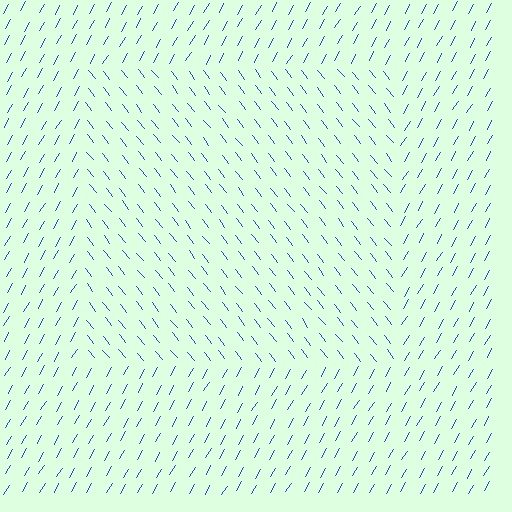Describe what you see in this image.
The image is filled with small blue line segments. A rectangle region in the image has lines oriented differently from the surrounding lines, creating a visible texture boundary.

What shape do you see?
I see a rectangle.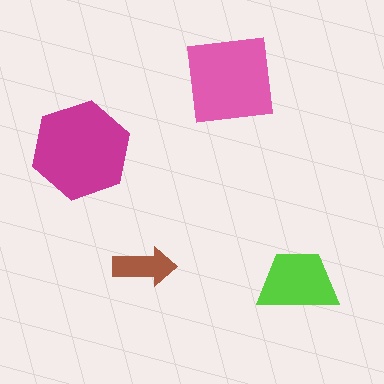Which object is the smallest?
The brown arrow.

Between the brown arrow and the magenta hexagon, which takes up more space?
The magenta hexagon.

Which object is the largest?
The magenta hexagon.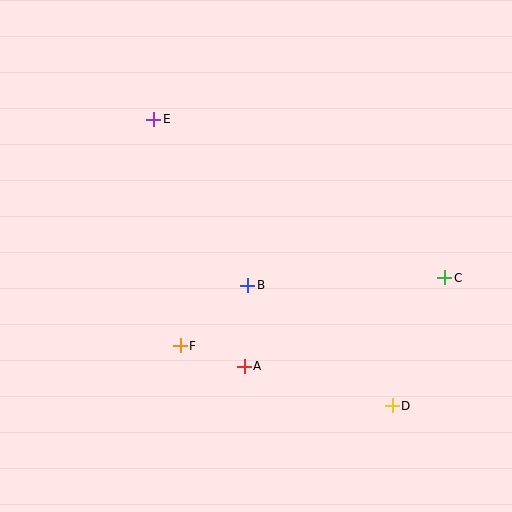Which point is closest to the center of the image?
Point B at (248, 285) is closest to the center.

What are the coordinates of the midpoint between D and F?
The midpoint between D and F is at (286, 376).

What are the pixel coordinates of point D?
Point D is at (392, 406).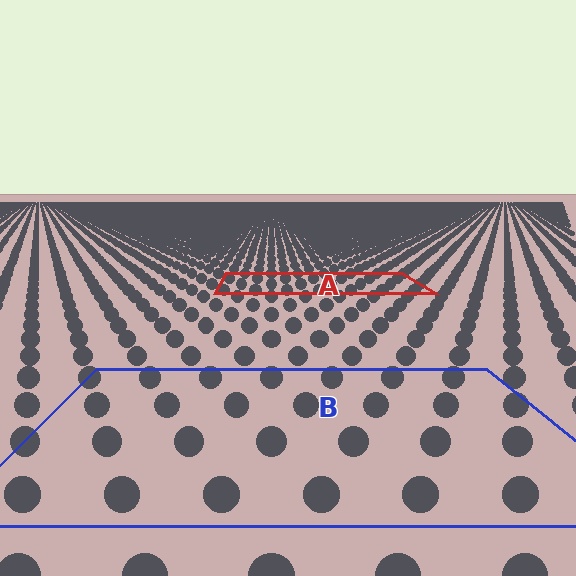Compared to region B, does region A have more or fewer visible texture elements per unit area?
Region A has more texture elements per unit area — they are packed more densely because it is farther away.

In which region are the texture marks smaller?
The texture marks are smaller in region A, because it is farther away.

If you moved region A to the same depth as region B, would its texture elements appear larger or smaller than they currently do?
They would appear larger. At a closer depth, the same texture elements are projected at a bigger on-screen size.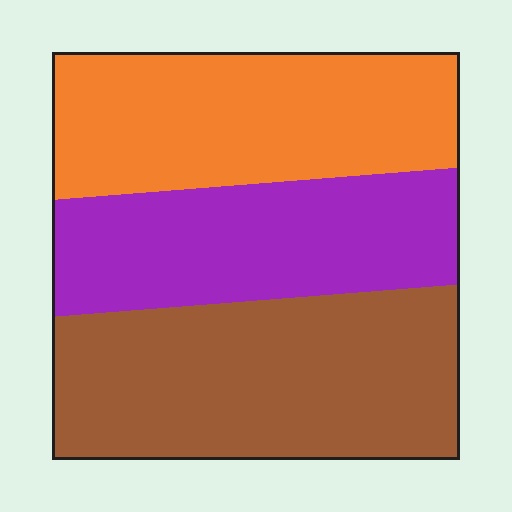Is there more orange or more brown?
Brown.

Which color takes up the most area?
Brown, at roughly 40%.